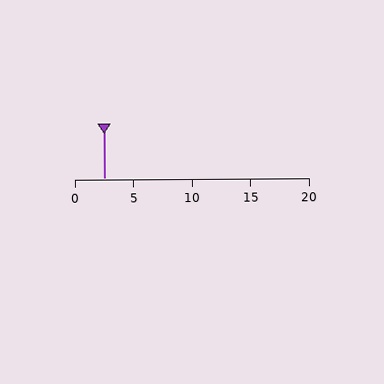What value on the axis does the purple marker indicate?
The marker indicates approximately 2.5.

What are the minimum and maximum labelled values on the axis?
The axis runs from 0 to 20.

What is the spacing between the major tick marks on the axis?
The major ticks are spaced 5 apart.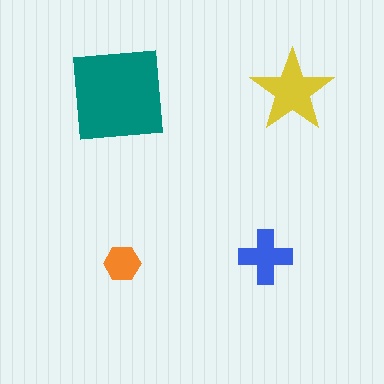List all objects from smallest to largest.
The orange hexagon, the blue cross, the yellow star, the teal square.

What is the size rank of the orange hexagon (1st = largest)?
4th.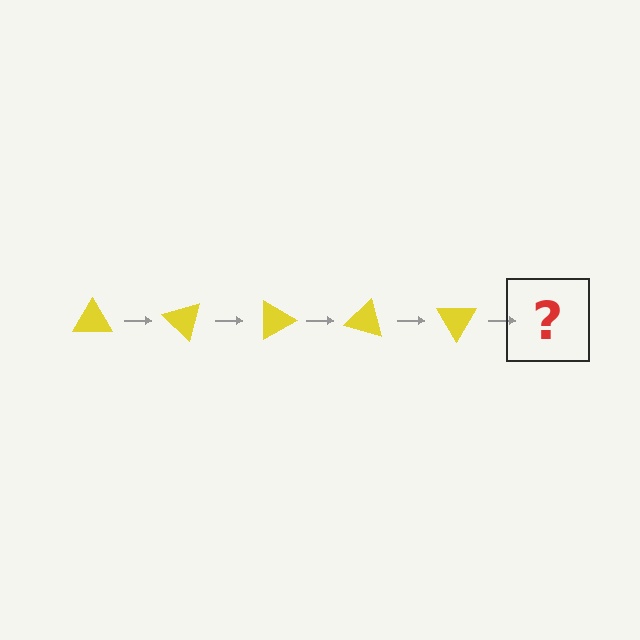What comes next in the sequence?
The next element should be a yellow triangle rotated 225 degrees.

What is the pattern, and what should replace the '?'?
The pattern is that the triangle rotates 45 degrees each step. The '?' should be a yellow triangle rotated 225 degrees.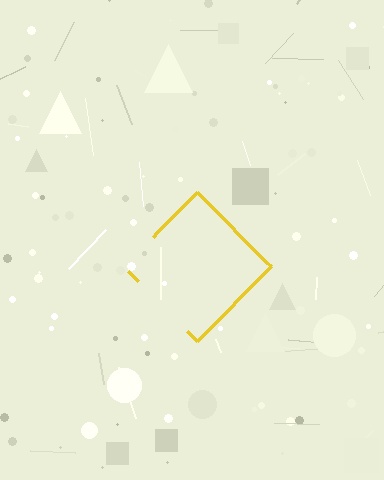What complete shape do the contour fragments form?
The contour fragments form a diamond.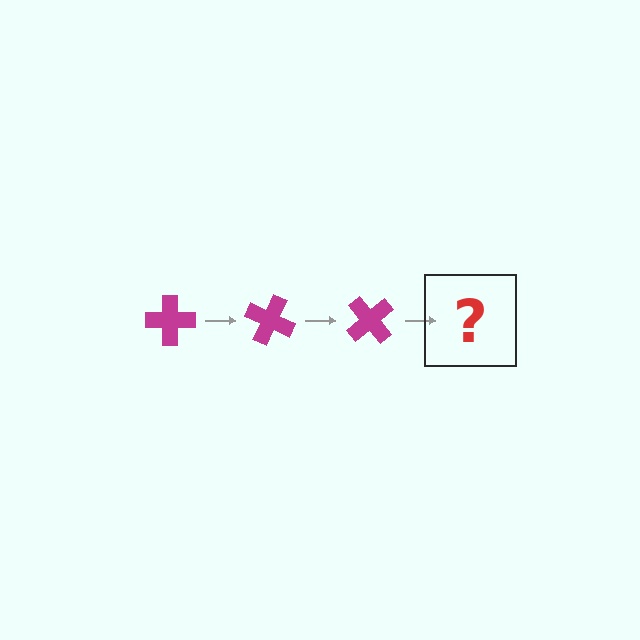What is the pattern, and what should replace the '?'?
The pattern is that the cross rotates 25 degrees each step. The '?' should be a magenta cross rotated 75 degrees.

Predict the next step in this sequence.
The next step is a magenta cross rotated 75 degrees.